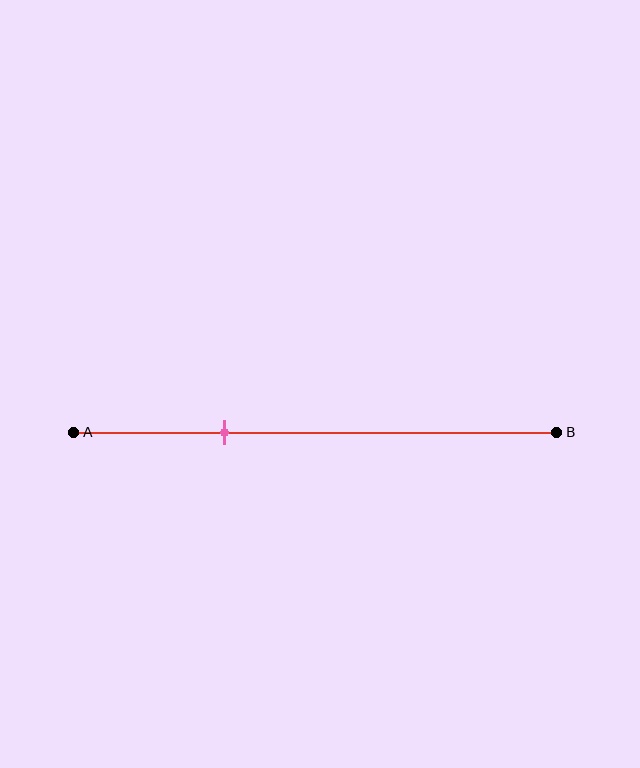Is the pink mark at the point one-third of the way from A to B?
Yes, the mark is approximately at the one-third point.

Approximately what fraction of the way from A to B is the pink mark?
The pink mark is approximately 30% of the way from A to B.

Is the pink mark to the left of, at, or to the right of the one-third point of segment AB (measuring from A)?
The pink mark is approximately at the one-third point of segment AB.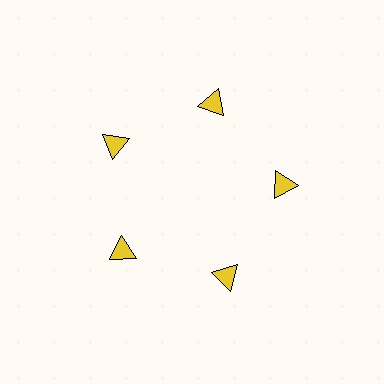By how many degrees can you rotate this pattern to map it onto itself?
The pattern maps onto itself every 72 degrees of rotation.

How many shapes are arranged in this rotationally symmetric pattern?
There are 5 shapes, arranged in 5 groups of 1.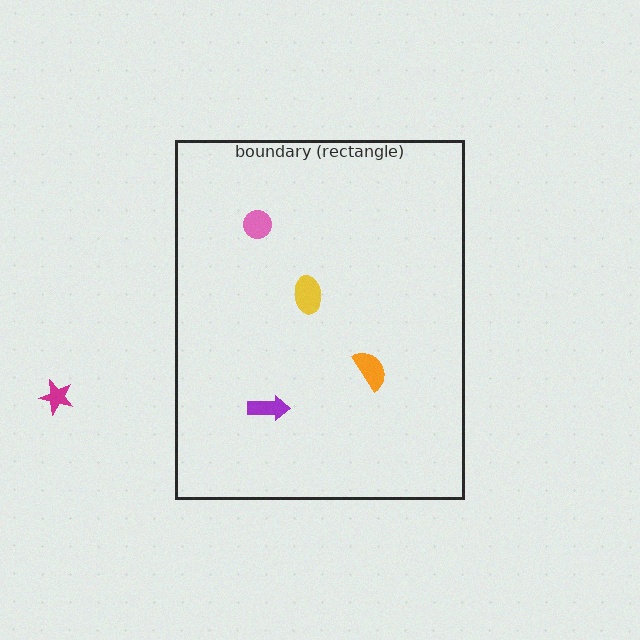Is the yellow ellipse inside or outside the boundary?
Inside.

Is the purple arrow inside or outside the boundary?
Inside.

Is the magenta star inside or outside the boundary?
Outside.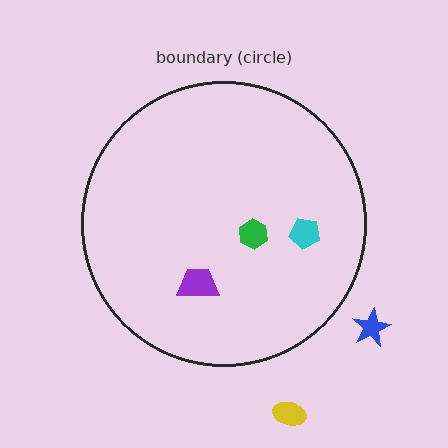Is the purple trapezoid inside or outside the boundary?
Inside.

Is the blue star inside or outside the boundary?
Outside.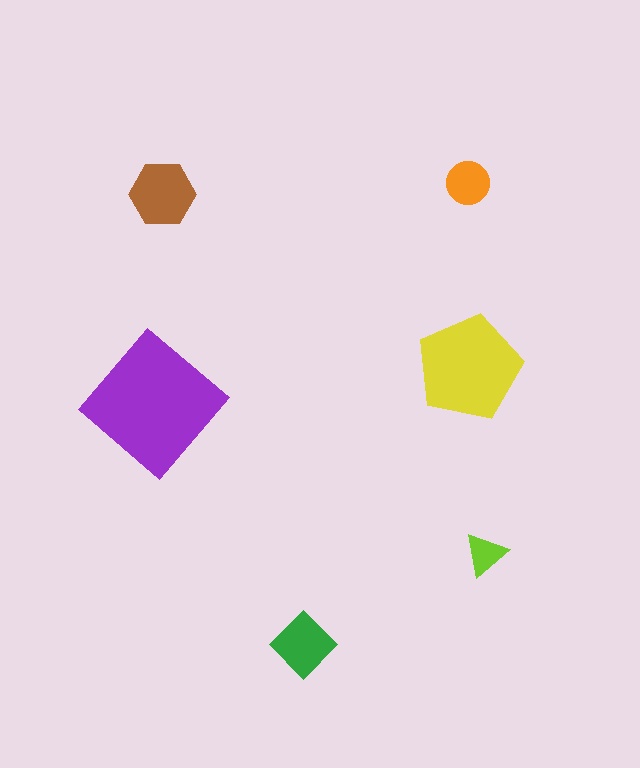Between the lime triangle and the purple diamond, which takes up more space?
The purple diamond.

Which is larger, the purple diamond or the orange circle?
The purple diamond.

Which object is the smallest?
The lime triangle.